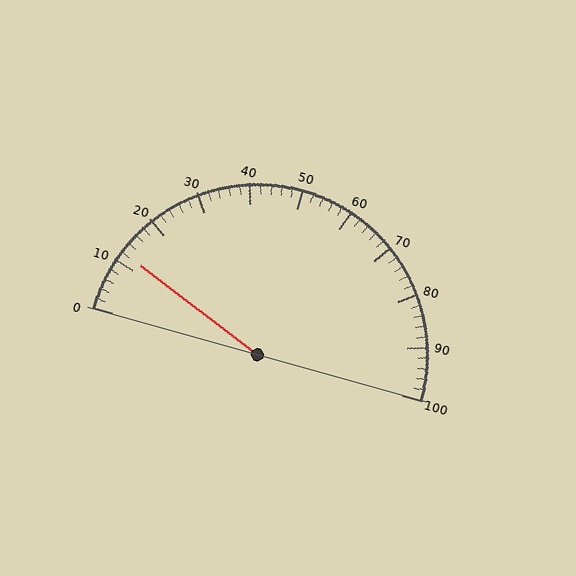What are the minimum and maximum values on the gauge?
The gauge ranges from 0 to 100.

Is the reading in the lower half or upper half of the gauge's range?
The reading is in the lower half of the range (0 to 100).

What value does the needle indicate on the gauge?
The needle indicates approximately 12.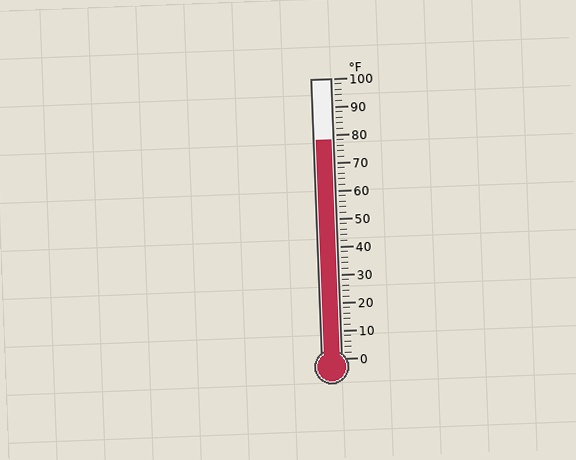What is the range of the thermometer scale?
The thermometer scale ranges from 0°F to 100°F.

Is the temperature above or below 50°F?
The temperature is above 50°F.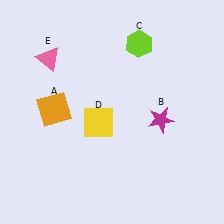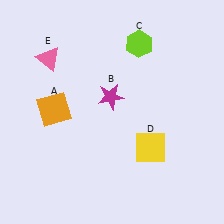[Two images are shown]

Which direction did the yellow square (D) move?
The yellow square (D) moved right.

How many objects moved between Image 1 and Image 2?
2 objects moved between the two images.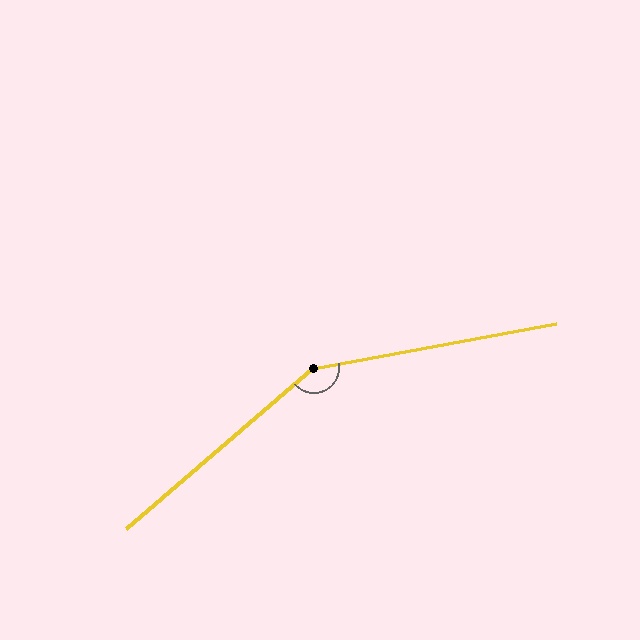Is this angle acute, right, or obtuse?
It is obtuse.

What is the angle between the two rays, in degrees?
Approximately 150 degrees.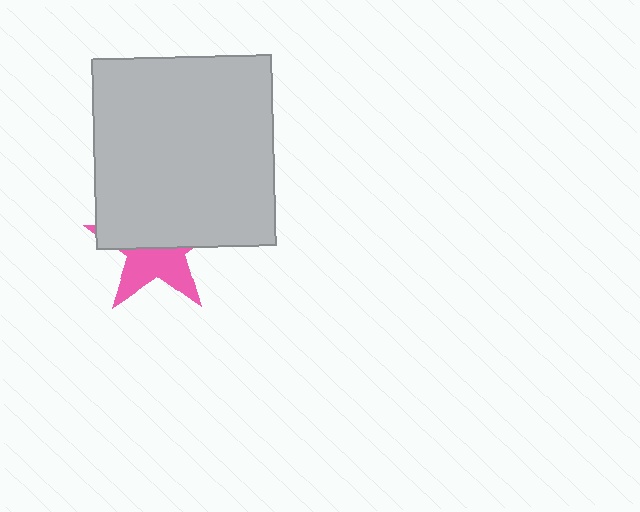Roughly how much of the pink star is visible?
A small part of it is visible (roughly 44%).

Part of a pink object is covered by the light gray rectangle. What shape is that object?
It is a star.